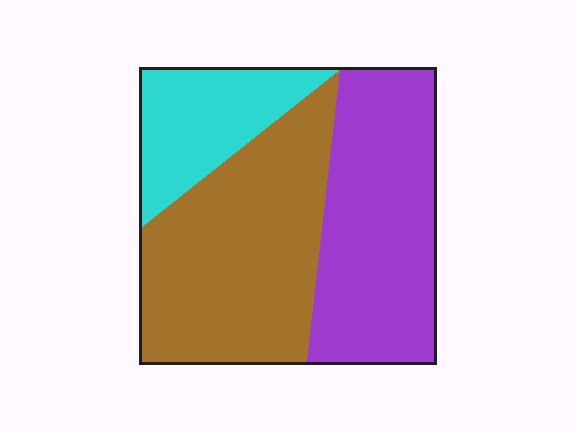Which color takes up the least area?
Cyan, at roughly 20%.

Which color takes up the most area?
Brown, at roughly 45%.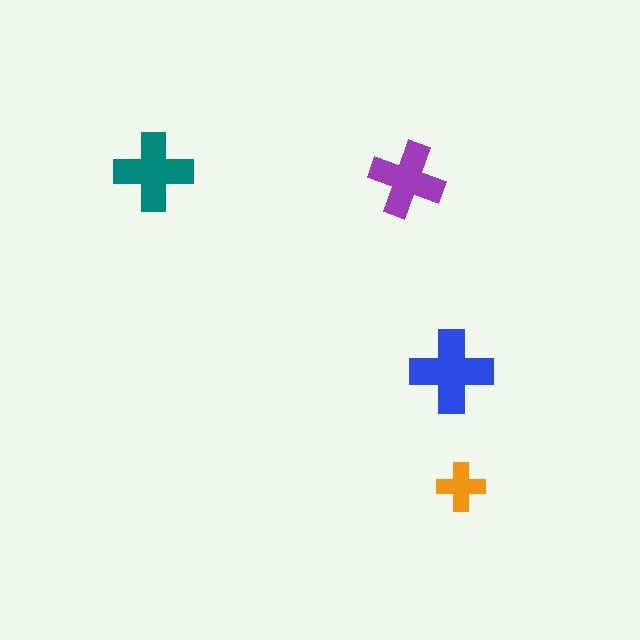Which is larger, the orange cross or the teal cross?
The teal one.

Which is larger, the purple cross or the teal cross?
The teal one.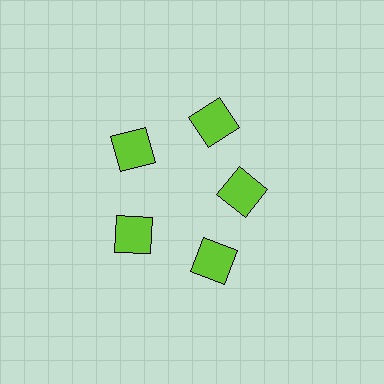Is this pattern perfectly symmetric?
No. The 5 lime squares are arranged in a ring, but one element near the 3 o'clock position is pulled inward toward the center, breaking the 5-fold rotational symmetry.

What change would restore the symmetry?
The symmetry would be restored by moving it outward, back onto the ring so that all 5 squares sit at equal angles and equal distance from the center.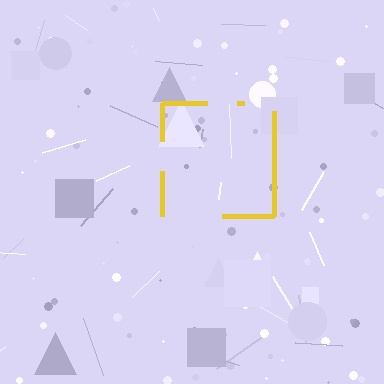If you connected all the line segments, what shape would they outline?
They would outline a square.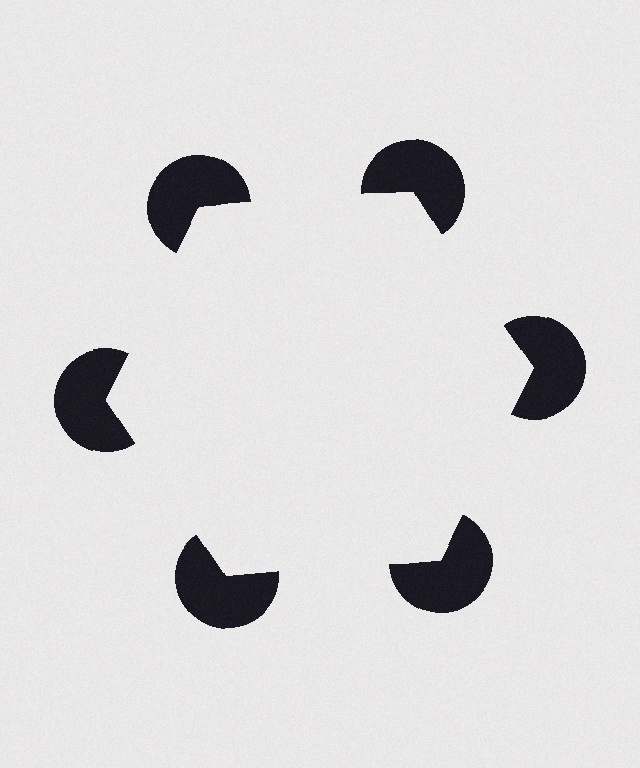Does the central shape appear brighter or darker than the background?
It typically appears slightly brighter than the background, even though no actual brightness change is drawn.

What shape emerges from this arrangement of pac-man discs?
An illusory hexagon — its edges are inferred from the aligned wedge cuts in the pac-man discs, not physically drawn.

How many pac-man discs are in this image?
There are 6 — one at each vertex of the illusory hexagon.